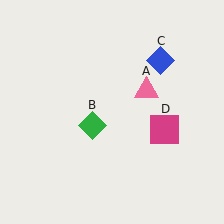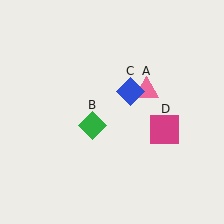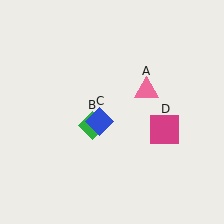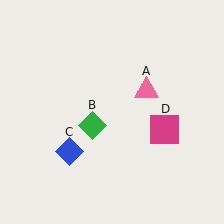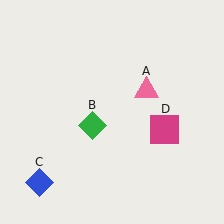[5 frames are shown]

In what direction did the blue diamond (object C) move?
The blue diamond (object C) moved down and to the left.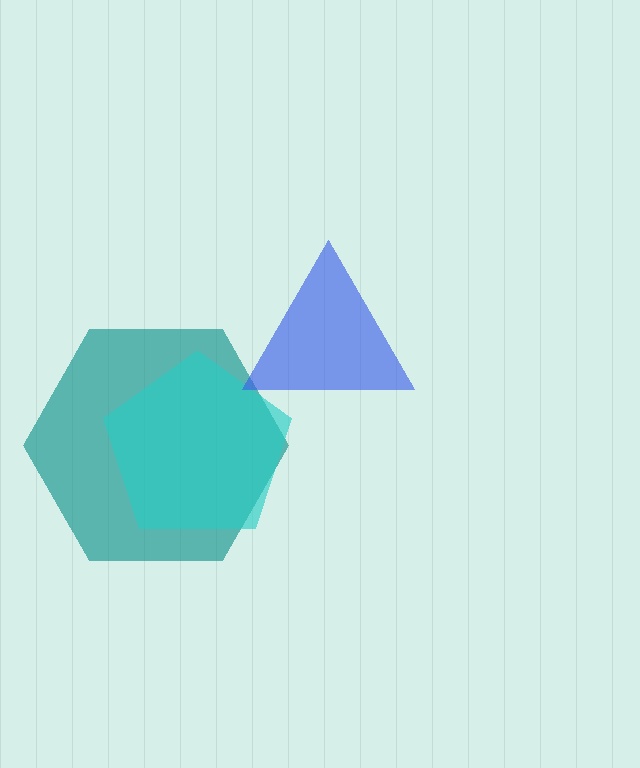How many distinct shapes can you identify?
There are 3 distinct shapes: a teal hexagon, a cyan pentagon, a blue triangle.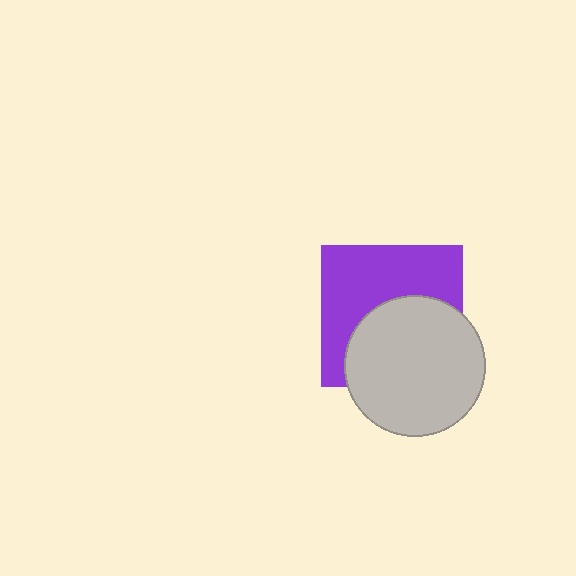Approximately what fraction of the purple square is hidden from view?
Roughly 48% of the purple square is hidden behind the light gray circle.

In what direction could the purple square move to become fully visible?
The purple square could move up. That would shift it out from behind the light gray circle entirely.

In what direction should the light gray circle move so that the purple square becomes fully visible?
The light gray circle should move down. That is the shortest direction to clear the overlap and leave the purple square fully visible.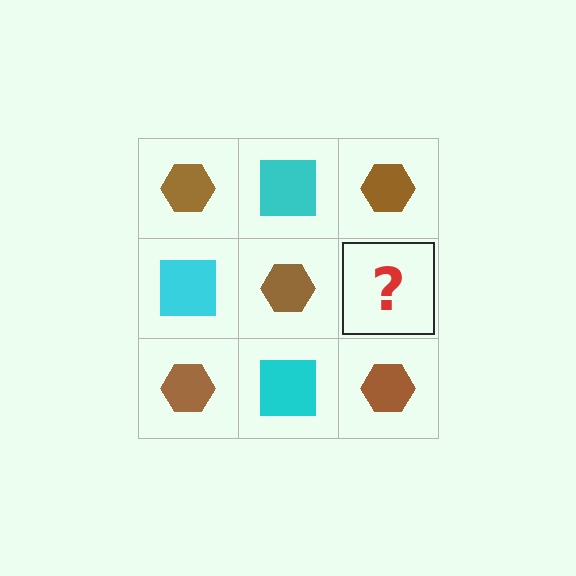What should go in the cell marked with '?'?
The missing cell should contain a cyan square.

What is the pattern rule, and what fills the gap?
The rule is that it alternates brown hexagon and cyan square in a checkerboard pattern. The gap should be filled with a cyan square.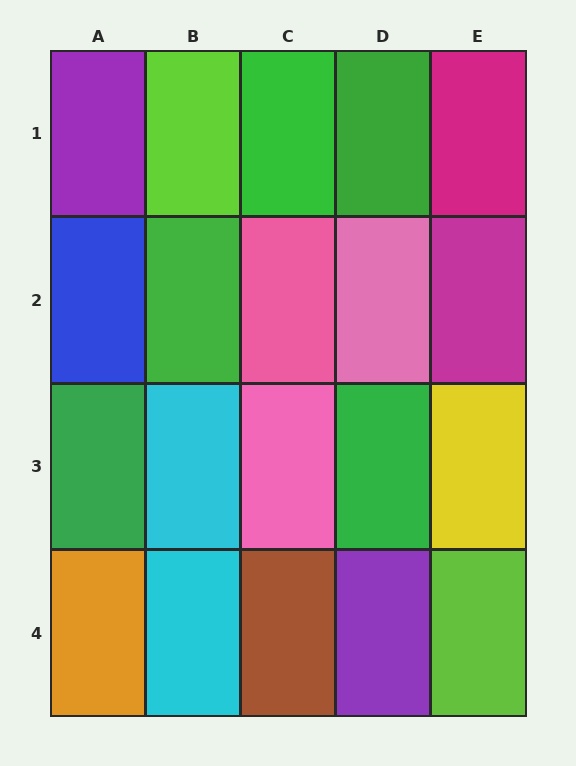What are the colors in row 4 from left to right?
Orange, cyan, brown, purple, lime.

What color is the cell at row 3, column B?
Cyan.